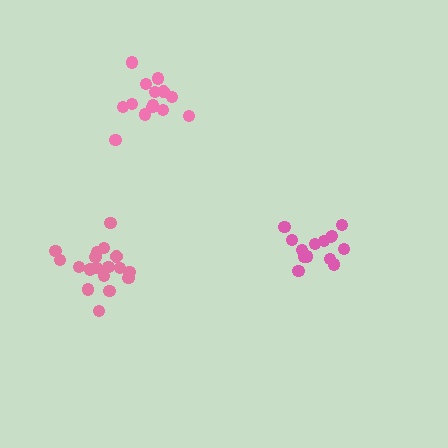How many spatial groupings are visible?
There are 3 spatial groupings.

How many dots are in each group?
Group 1: 14 dots, Group 2: 18 dots, Group 3: 14 dots (46 total).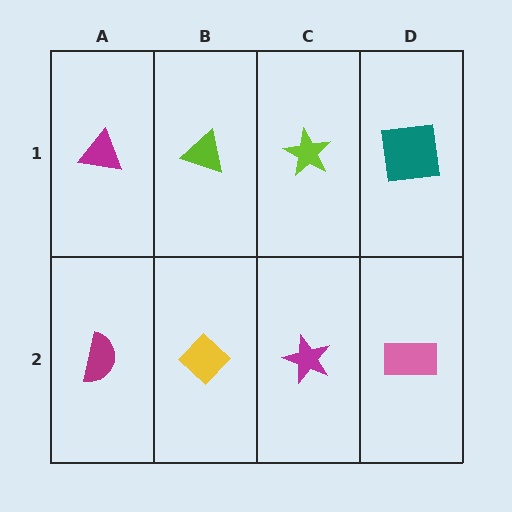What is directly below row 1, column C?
A magenta star.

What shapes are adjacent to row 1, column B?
A yellow diamond (row 2, column B), a magenta triangle (row 1, column A), a lime star (row 1, column C).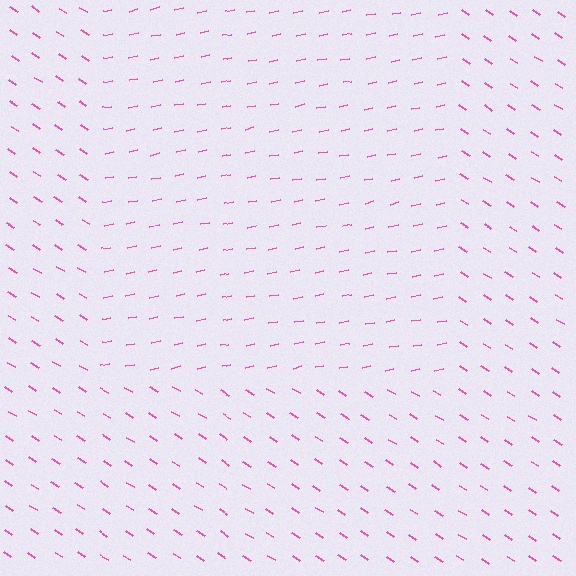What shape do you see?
I see a rectangle.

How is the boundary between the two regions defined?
The boundary is defined purely by a change in line orientation (approximately 45 degrees difference). All lines are the same color and thickness.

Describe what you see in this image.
The image is filled with small pink line segments. A rectangle region in the image has lines oriented differently from the surrounding lines, creating a visible texture boundary.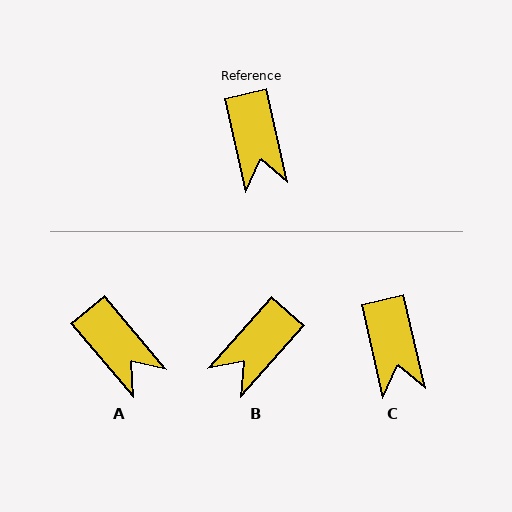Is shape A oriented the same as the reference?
No, it is off by about 27 degrees.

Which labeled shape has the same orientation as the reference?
C.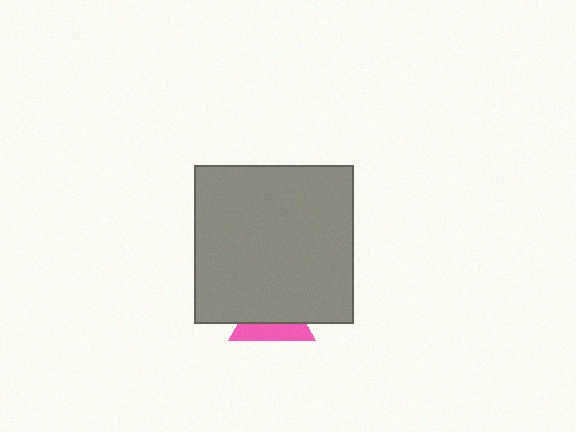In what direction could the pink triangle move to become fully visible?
The pink triangle could move down. That would shift it out from behind the gray square entirely.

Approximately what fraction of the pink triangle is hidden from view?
Roughly 59% of the pink triangle is hidden behind the gray square.